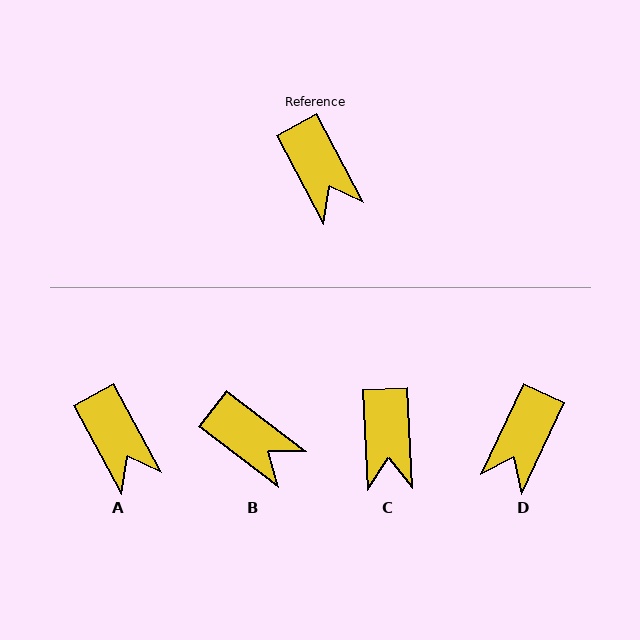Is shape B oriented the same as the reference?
No, it is off by about 25 degrees.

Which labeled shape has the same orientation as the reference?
A.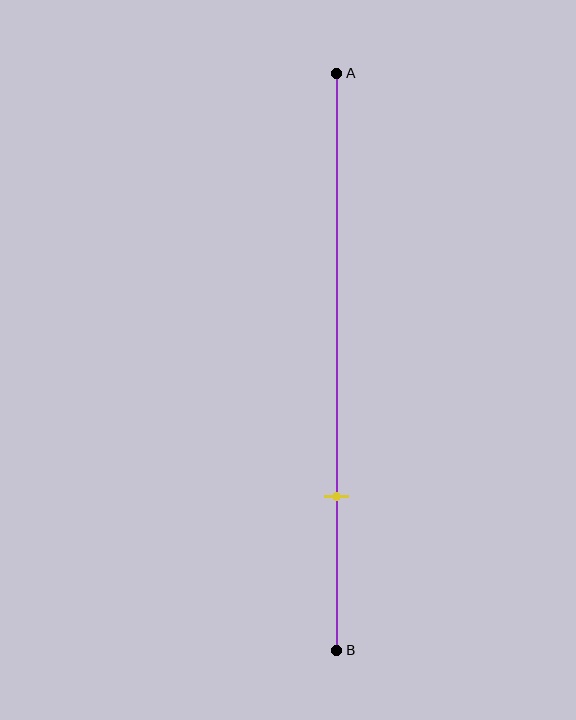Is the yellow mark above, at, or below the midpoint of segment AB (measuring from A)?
The yellow mark is below the midpoint of segment AB.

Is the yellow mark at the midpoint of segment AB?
No, the mark is at about 75% from A, not at the 50% midpoint.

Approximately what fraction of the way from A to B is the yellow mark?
The yellow mark is approximately 75% of the way from A to B.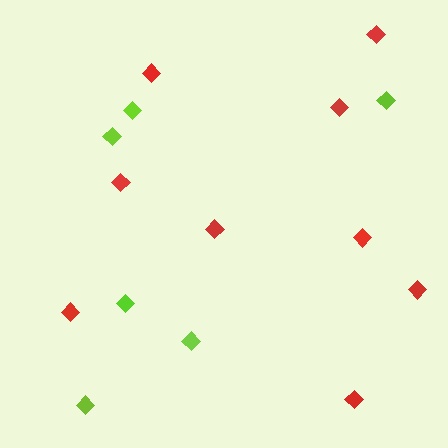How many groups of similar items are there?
There are 2 groups: one group of lime diamonds (6) and one group of red diamonds (9).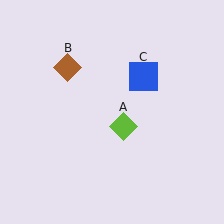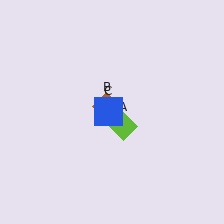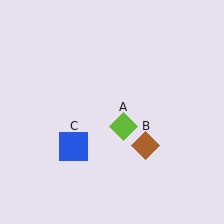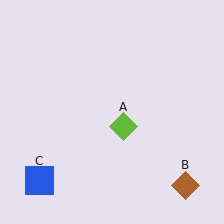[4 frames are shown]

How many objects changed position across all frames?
2 objects changed position: brown diamond (object B), blue square (object C).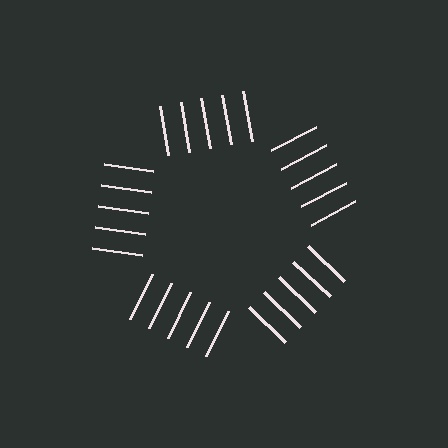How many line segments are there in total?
25 — 5 along each of the 5 edges.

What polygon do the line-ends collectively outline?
An illusory pentagon — the line segments terminate on its edges but no continuous stroke is drawn.